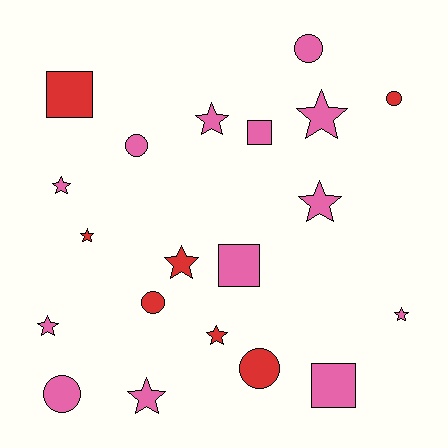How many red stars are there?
There are 3 red stars.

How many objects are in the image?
There are 20 objects.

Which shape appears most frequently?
Star, with 10 objects.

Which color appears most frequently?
Pink, with 13 objects.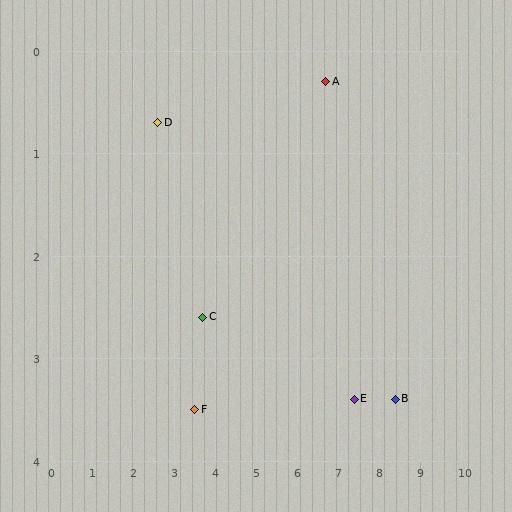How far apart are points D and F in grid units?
Points D and F are about 2.9 grid units apart.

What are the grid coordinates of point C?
Point C is at approximately (3.7, 2.6).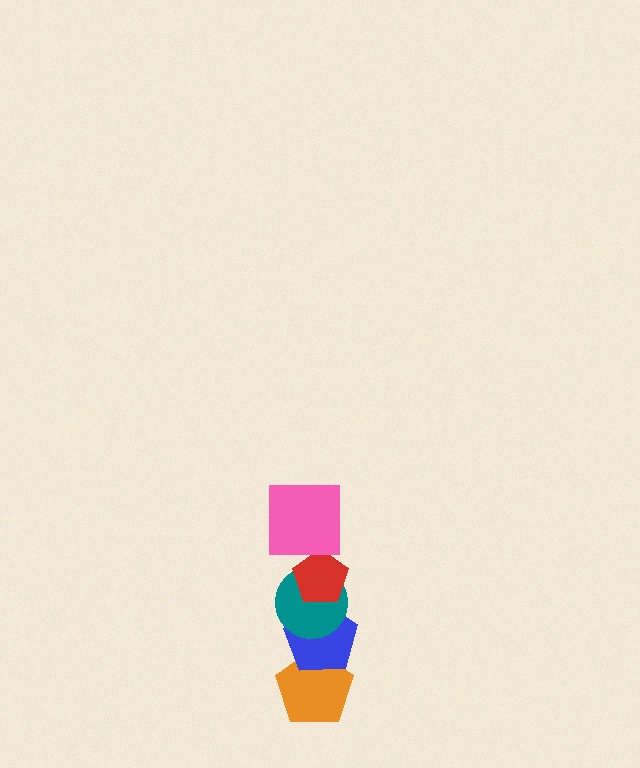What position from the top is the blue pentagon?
The blue pentagon is 4th from the top.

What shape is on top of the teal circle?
The red pentagon is on top of the teal circle.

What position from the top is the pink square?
The pink square is 1st from the top.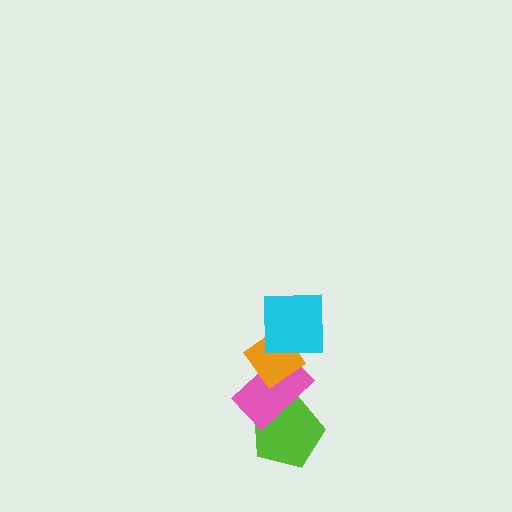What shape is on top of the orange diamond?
The cyan square is on top of the orange diamond.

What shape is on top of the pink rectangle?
The orange diamond is on top of the pink rectangle.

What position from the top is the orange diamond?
The orange diamond is 2nd from the top.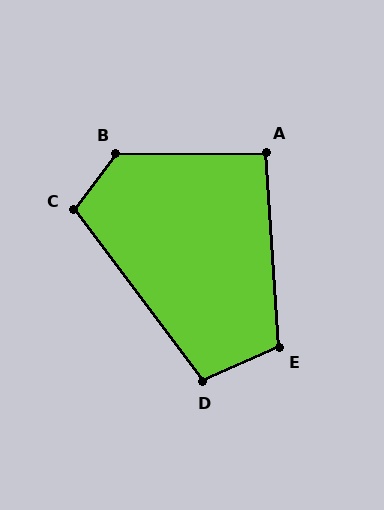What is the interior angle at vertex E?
Approximately 110 degrees (obtuse).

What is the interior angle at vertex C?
Approximately 106 degrees (obtuse).